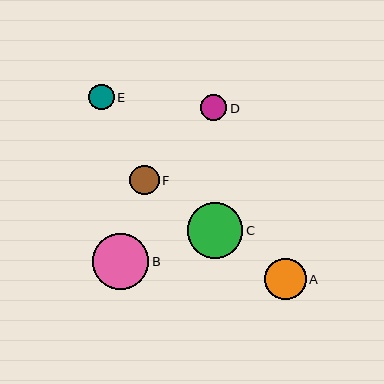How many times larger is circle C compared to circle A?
Circle C is approximately 1.3 times the size of circle A.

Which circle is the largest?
Circle B is the largest with a size of approximately 56 pixels.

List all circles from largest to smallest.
From largest to smallest: B, C, A, F, D, E.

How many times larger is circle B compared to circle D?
Circle B is approximately 2.2 times the size of circle D.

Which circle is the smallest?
Circle E is the smallest with a size of approximately 25 pixels.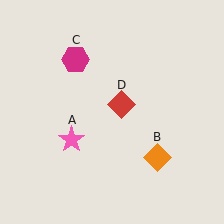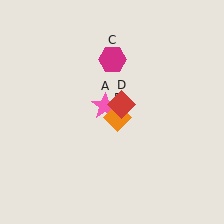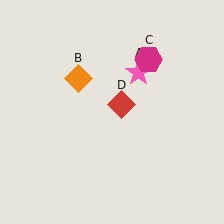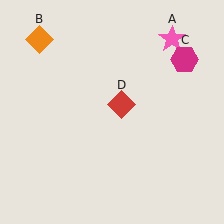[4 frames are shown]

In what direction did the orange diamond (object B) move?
The orange diamond (object B) moved up and to the left.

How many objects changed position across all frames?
3 objects changed position: pink star (object A), orange diamond (object B), magenta hexagon (object C).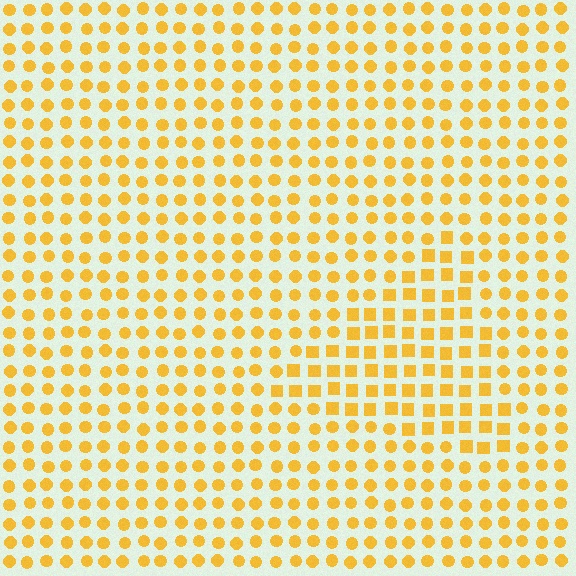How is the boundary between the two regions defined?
The boundary is defined by a change in element shape: squares inside vs. circles outside. All elements share the same color and spacing.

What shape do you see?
I see a triangle.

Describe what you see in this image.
The image is filled with small yellow elements arranged in a uniform grid. A triangle-shaped region contains squares, while the surrounding area contains circles. The boundary is defined purely by the change in element shape.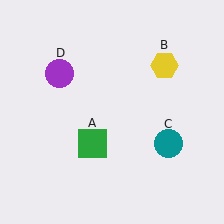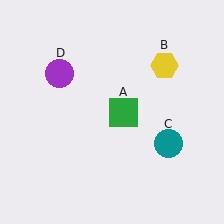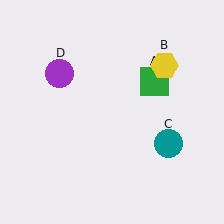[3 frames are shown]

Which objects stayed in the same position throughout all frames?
Yellow hexagon (object B) and teal circle (object C) and purple circle (object D) remained stationary.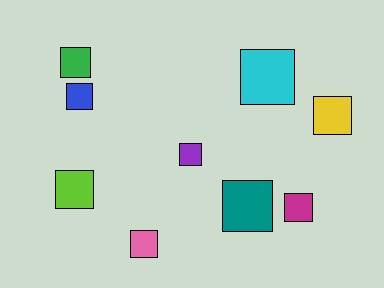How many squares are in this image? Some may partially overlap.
There are 9 squares.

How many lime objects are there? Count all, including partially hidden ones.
There is 1 lime object.